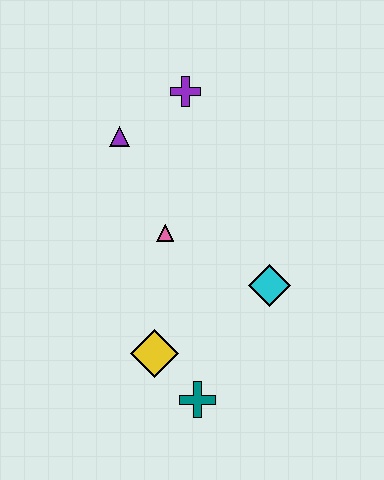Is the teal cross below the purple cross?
Yes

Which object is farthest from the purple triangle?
The teal cross is farthest from the purple triangle.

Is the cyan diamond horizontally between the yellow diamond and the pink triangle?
No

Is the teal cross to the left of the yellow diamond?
No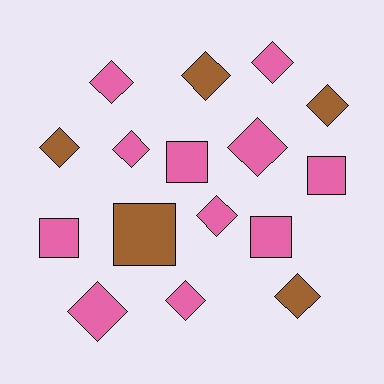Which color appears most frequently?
Pink, with 11 objects.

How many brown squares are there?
There is 1 brown square.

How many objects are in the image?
There are 16 objects.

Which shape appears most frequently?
Diamond, with 11 objects.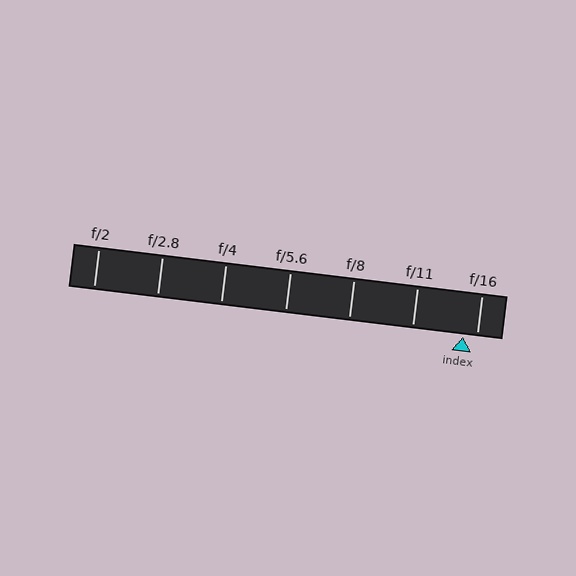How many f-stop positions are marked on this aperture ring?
There are 7 f-stop positions marked.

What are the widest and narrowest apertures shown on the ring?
The widest aperture shown is f/2 and the narrowest is f/16.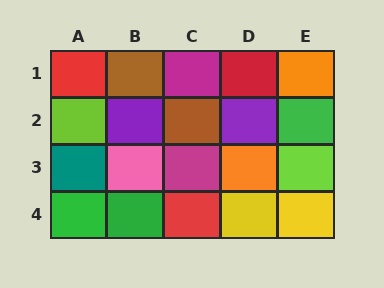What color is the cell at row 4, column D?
Yellow.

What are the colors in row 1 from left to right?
Red, brown, magenta, red, orange.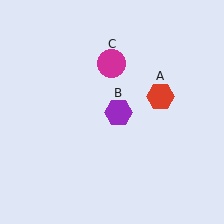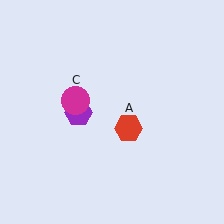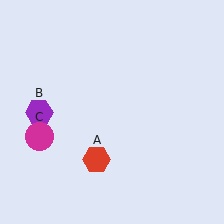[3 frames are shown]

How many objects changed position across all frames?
3 objects changed position: red hexagon (object A), purple hexagon (object B), magenta circle (object C).